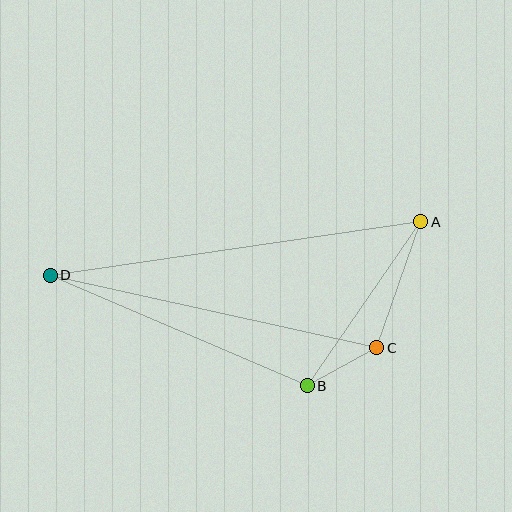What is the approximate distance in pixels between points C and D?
The distance between C and D is approximately 335 pixels.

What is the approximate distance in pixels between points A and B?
The distance between A and B is approximately 200 pixels.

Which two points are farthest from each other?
Points A and D are farthest from each other.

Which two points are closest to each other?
Points B and C are closest to each other.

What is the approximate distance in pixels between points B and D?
The distance between B and D is approximately 280 pixels.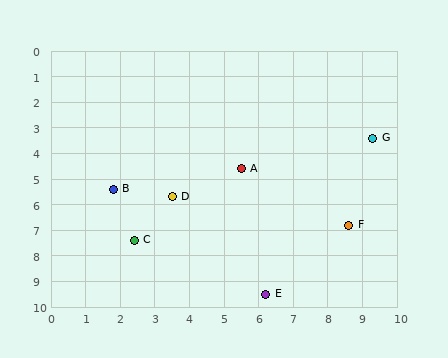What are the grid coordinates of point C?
Point C is at approximately (2.4, 7.4).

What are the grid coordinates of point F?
Point F is at approximately (8.6, 6.8).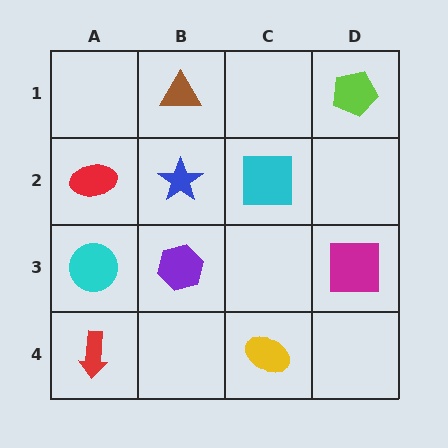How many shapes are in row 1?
2 shapes.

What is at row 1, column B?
A brown triangle.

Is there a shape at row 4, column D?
No, that cell is empty.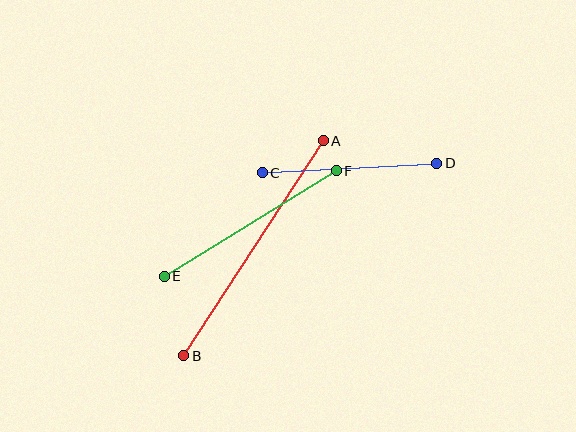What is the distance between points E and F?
The distance is approximately 202 pixels.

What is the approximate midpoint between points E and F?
The midpoint is at approximately (250, 224) pixels.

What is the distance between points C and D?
The distance is approximately 175 pixels.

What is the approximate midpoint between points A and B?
The midpoint is at approximately (253, 248) pixels.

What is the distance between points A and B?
The distance is approximately 256 pixels.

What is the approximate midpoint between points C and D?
The midpoint is at approximately (350, 168) pixels.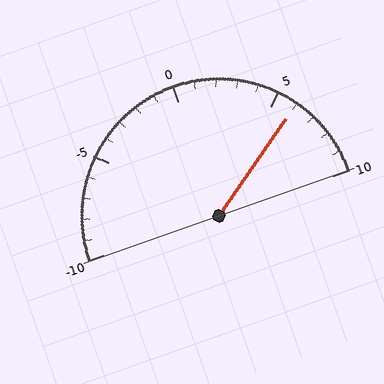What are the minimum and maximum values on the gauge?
The gauge ranges from -10 to 10.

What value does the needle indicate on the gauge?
The needle indicates approximately 6.